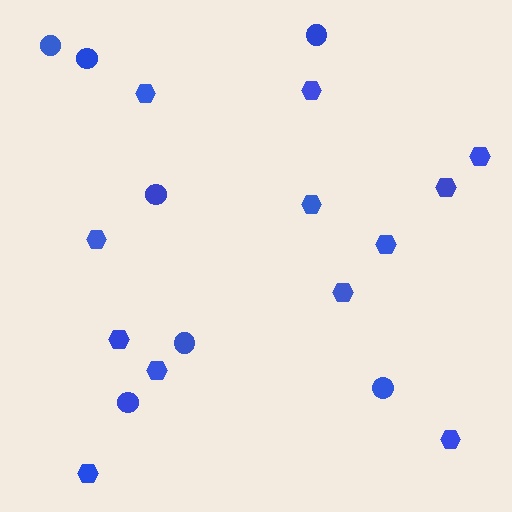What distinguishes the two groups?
There are 2 groups: one group of hexagons (12) and one group of circles (7).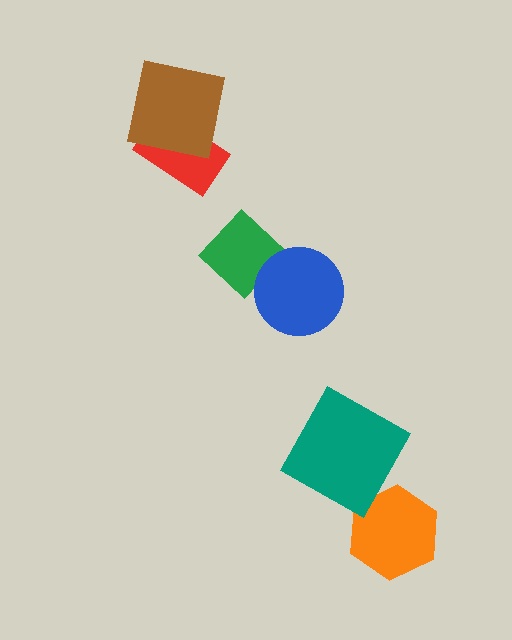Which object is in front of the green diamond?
The blue circle is in front of the green diamond.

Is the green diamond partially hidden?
Yes, it is partially covered by another shape.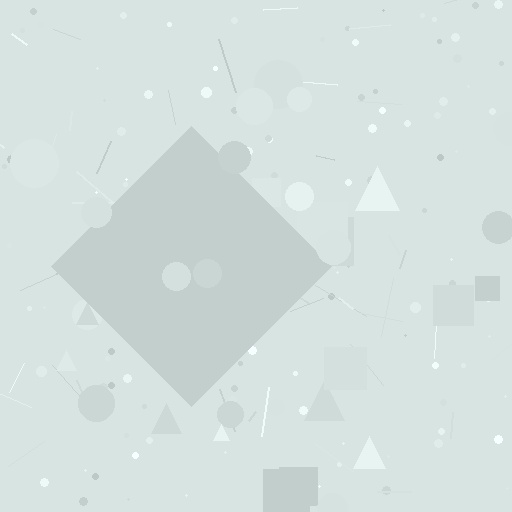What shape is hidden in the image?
A diamond is hidden in the image.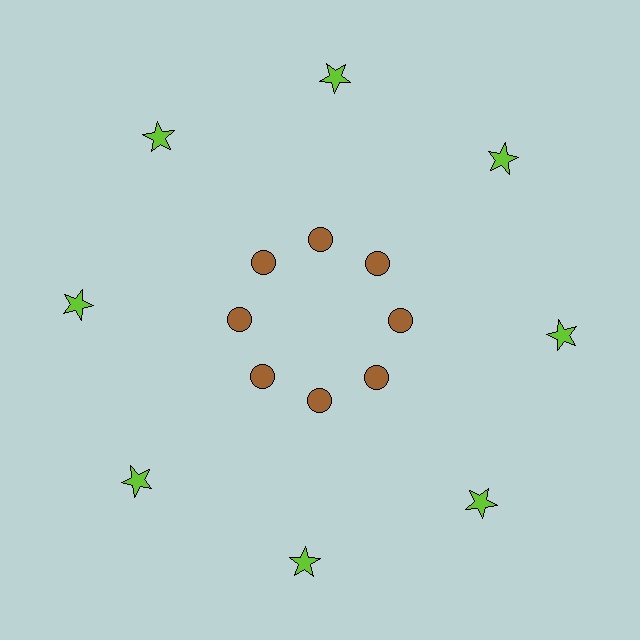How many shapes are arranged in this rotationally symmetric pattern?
There are 16 shapes, arranged in 8 groups of 2.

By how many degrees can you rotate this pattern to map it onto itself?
The pattern maps onto itself every 45 degrees of rotation.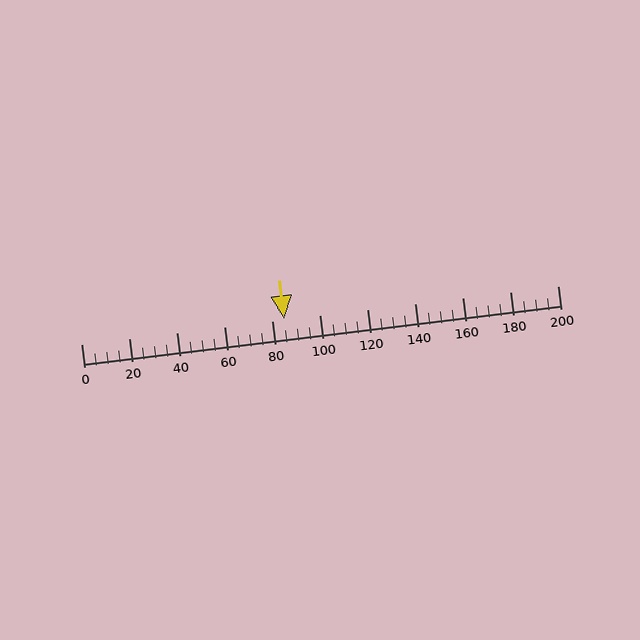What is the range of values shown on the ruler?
The ruler shows values from 0 to 200.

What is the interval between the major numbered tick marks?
The major tick marks are spaced 20 units apart.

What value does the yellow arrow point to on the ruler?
The yellow arrow points to approximately 85.